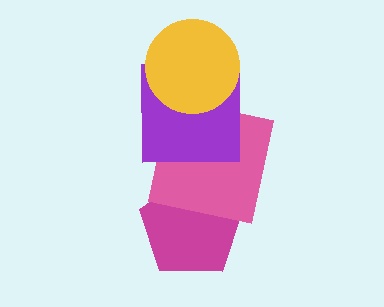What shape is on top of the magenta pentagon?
The pink square is on top of the magenta pentagon.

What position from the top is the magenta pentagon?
The magenta pentagon is 4th from the top.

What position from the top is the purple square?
The purple square is 2nd from the top.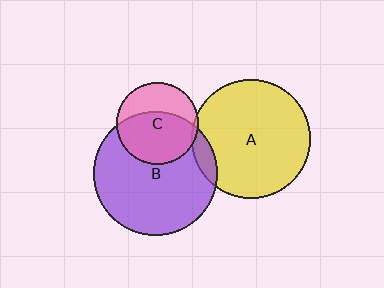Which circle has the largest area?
Circle B (purple).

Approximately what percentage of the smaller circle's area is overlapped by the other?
Approximately 10%.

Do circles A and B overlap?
Yes.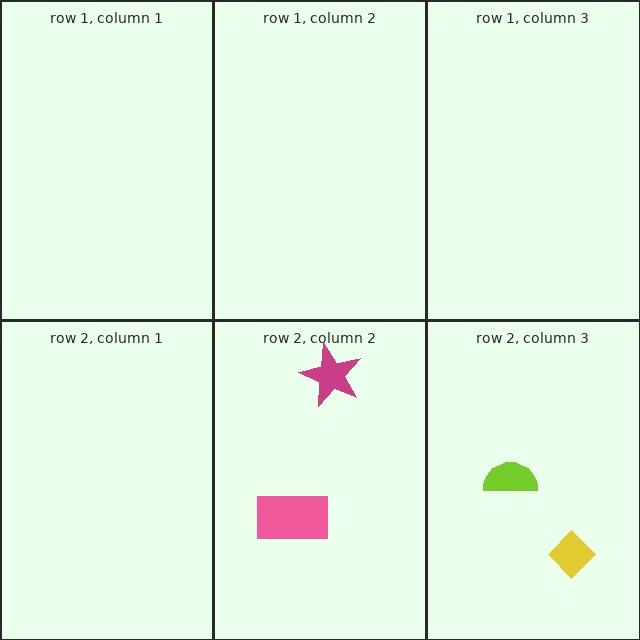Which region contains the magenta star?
The row 2, column 2 region.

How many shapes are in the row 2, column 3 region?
2.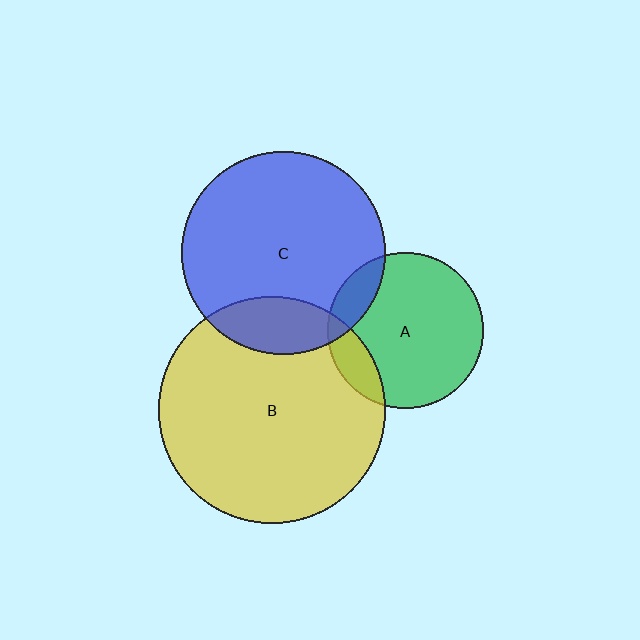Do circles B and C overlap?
Yes.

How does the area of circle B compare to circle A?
Approximately 2.1 times.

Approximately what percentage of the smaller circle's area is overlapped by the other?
Approximately 20%.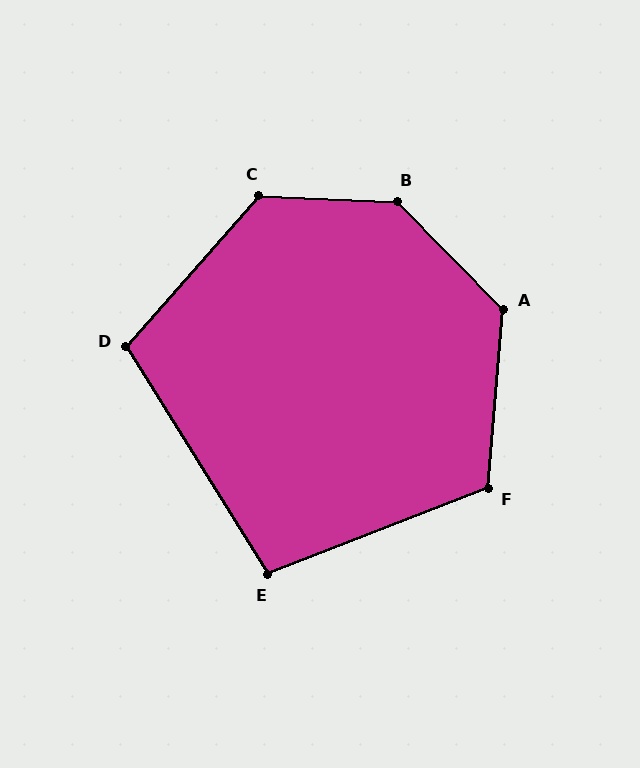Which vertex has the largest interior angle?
B, at approximately 137 degrees.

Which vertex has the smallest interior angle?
E, at approximately 100 degrees.